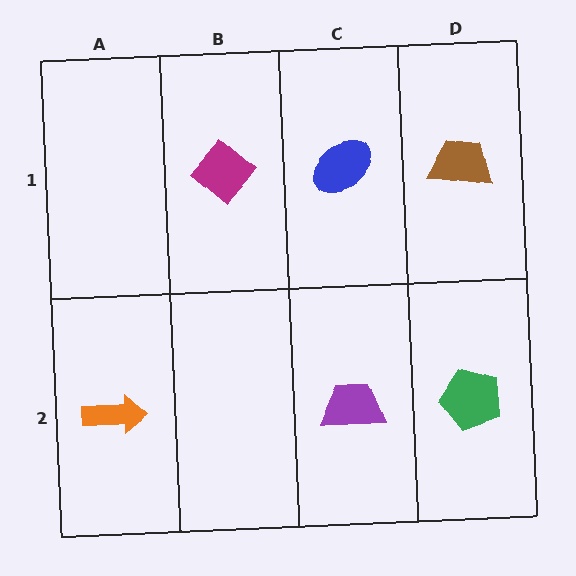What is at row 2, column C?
A purple trapezoid.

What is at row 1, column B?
A magenta diamond.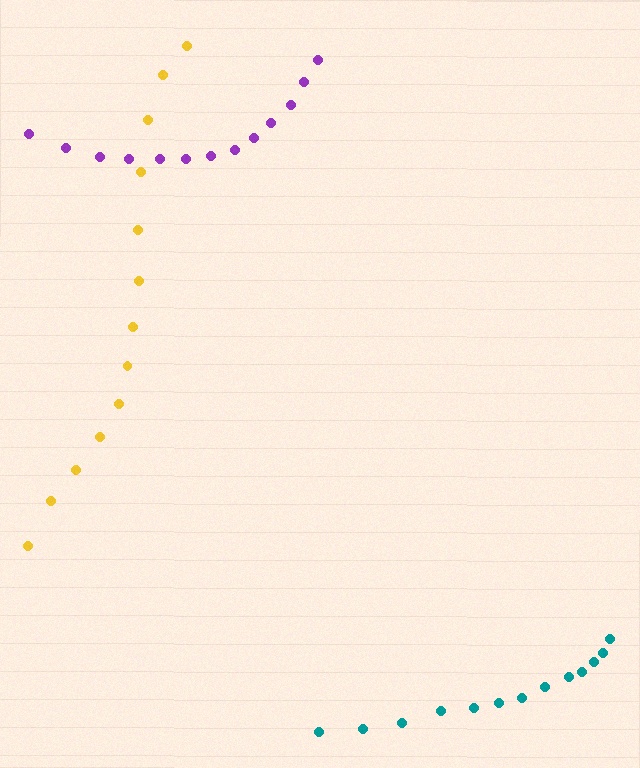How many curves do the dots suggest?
There are 3 distinct paths.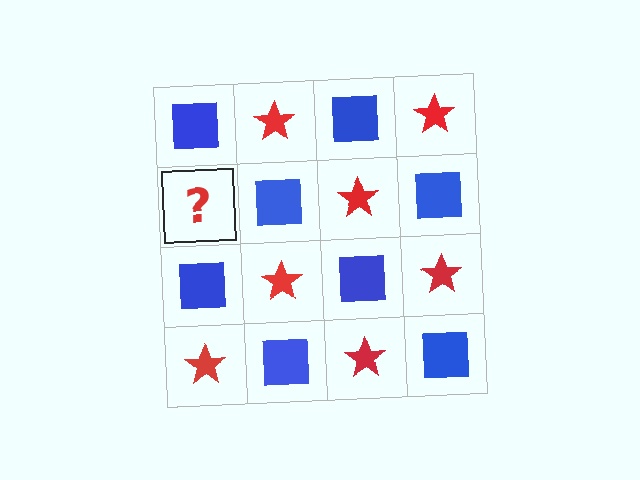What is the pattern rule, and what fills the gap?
The rule is that it alternates blue square and red star in a checkerboard pattern. The gap should be filled with a red star.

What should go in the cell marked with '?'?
The missing cell should contain a red star.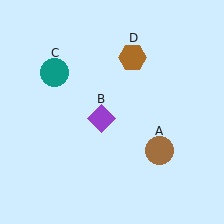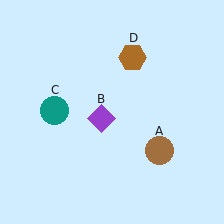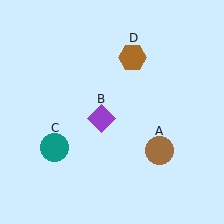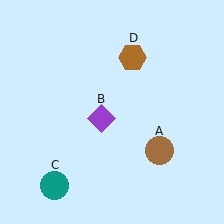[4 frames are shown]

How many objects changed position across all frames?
1 object changed position: teal circle (object C).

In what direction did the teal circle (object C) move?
The teal circle (object C) moved down.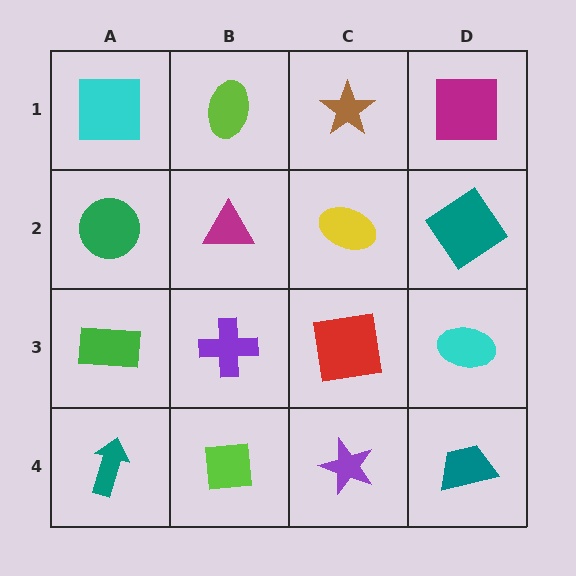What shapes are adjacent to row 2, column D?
A magenta square (row 1, column D), a cyan ellipse (row 3, column D), a yellow ellipse (row 2, column C).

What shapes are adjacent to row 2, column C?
A brown star (row 1, column C), a red square (row 3, column C), a magenta triangle (row 2, column B), a teal diamond (row 2, column D).